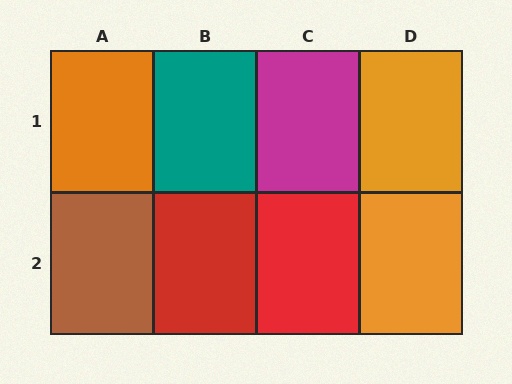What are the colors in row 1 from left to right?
Orange, teal, magenta, orange.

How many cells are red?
2 cells are red.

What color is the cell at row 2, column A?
Brown.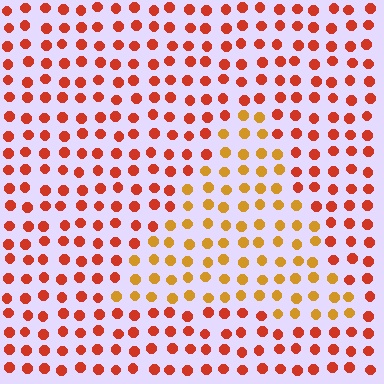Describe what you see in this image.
The image is filled with small red elements in a uniform arrangement. A triangle-shaped region is visible where the elements are tinted to a slightly different hue, forming a subtle color boundary.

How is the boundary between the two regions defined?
The boundary is defined purely by a slight shift in hue (about 33 degrees). Spacing, size, and orientation are identical on both sides.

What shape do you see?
I see a triangle.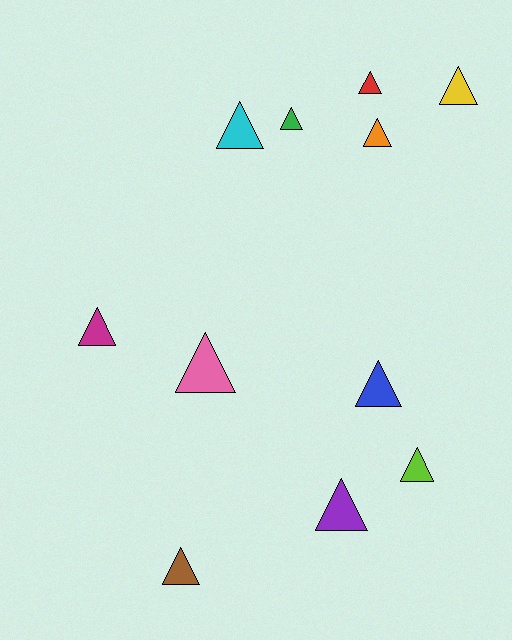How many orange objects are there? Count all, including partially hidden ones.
There is 1 orange object.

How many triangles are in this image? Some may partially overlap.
There are 11 triangles.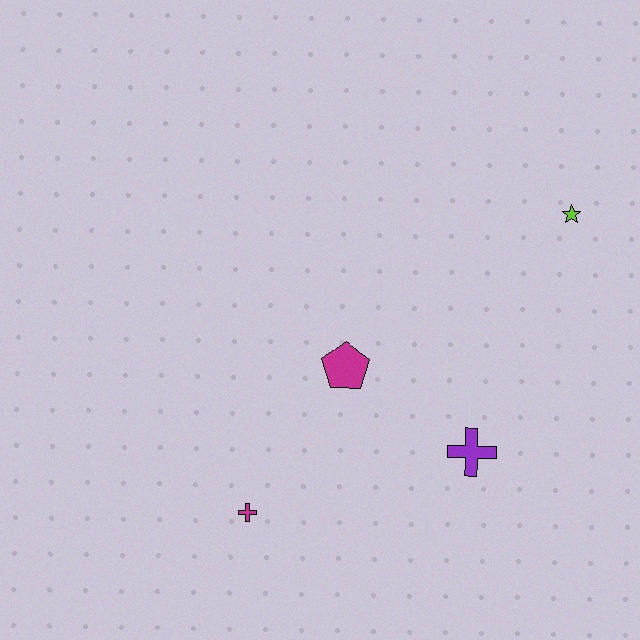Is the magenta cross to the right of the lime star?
No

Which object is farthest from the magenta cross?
The lime star is farthest from the magenta cross.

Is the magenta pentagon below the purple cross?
No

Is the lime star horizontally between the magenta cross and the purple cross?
No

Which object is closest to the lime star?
The purple cross is closest to the lime star.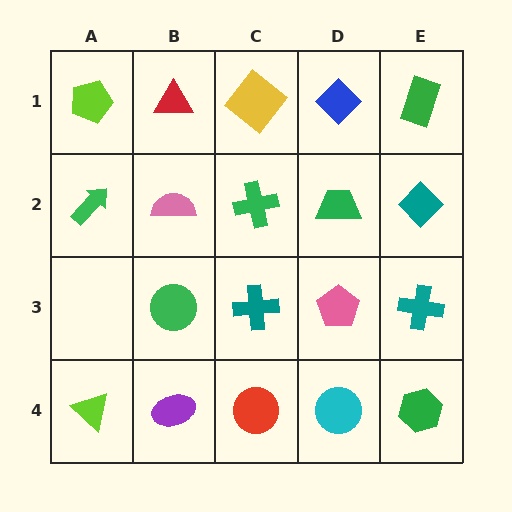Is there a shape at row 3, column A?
No, that cell is empty.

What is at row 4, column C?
A red circle.